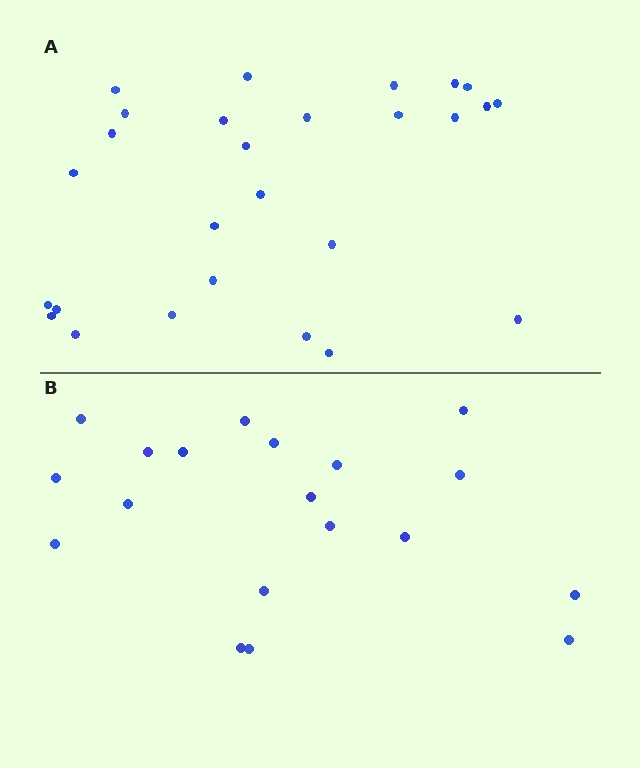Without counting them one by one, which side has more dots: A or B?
Region A (the top region) has more dots.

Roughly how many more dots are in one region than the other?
Region A has roughly 8 or so more dots than region B.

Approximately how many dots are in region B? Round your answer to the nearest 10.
About 20 dots. (The exact count is 19, which rounds to 20.)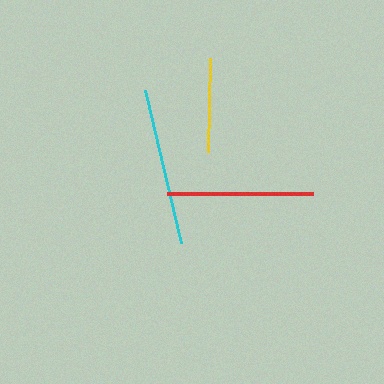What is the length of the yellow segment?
The yellow segment is approximately 94 pixels long.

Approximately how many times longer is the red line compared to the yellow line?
The red line is approximately 1.6 times the length of the yellow line.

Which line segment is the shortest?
The yellow line is the shortest at approximately 94 pixels.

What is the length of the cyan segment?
The cyan segment is approximately 157 pixels long.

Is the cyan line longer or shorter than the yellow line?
The cyan line is longer than the yellow line.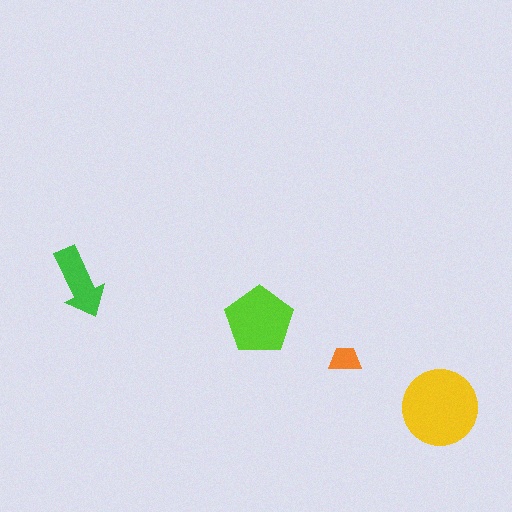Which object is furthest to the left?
The green arrow is leftmost.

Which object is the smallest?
The orange trapezoid.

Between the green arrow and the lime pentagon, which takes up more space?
The lime pentagon.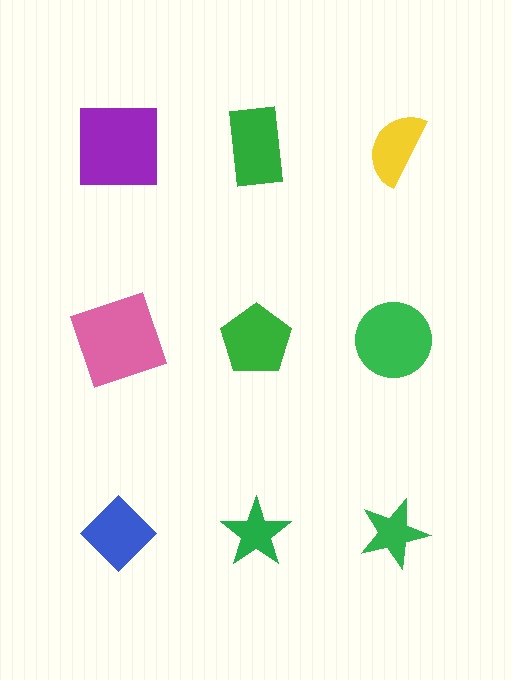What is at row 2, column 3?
A green circle.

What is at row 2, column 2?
A green pentagon.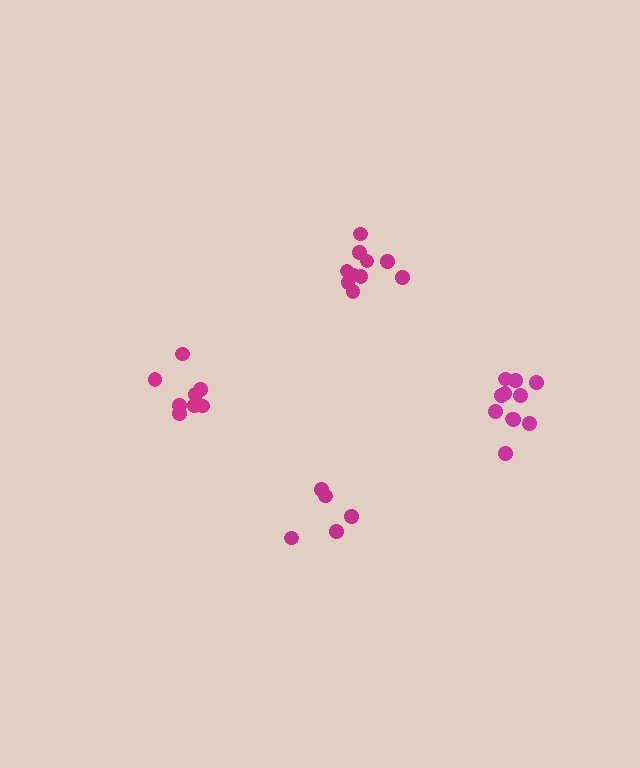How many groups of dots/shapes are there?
There are 4 groups.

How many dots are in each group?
Group 1: 5 dots, Group 2: 8 dots, Group 3: 10 dots, Group 4: 11 dots (34 total).